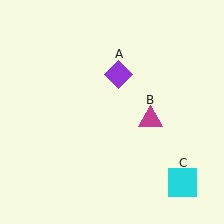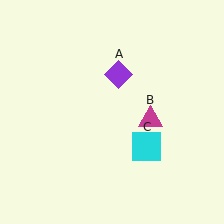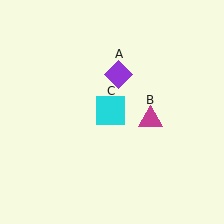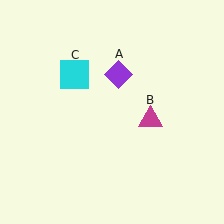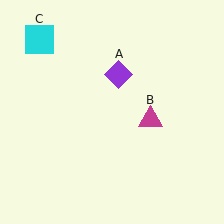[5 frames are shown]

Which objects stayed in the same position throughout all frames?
Purple diamond (object A) and magenta triangle (object B) remained stationary.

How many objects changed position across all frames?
1 object changed position: cyan square (object C).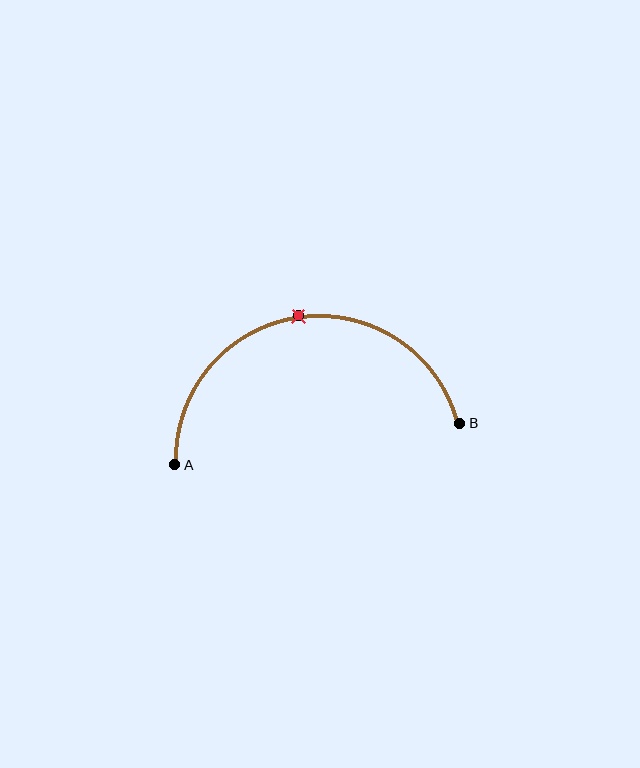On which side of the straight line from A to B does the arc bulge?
The arc bulges above the straight line connecting A and B.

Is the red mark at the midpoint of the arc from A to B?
Yes. The red mark lies on the arc at equal arc-length from both A and B — it is the arc midpoint.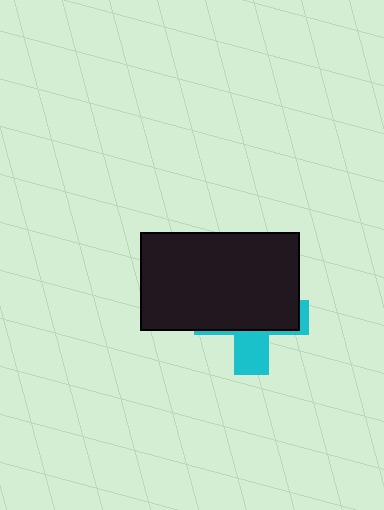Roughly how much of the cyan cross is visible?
A small part of it is visible (roughly 32%).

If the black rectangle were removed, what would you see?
You would see the complete cyan cross.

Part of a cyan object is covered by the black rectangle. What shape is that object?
It is a cross.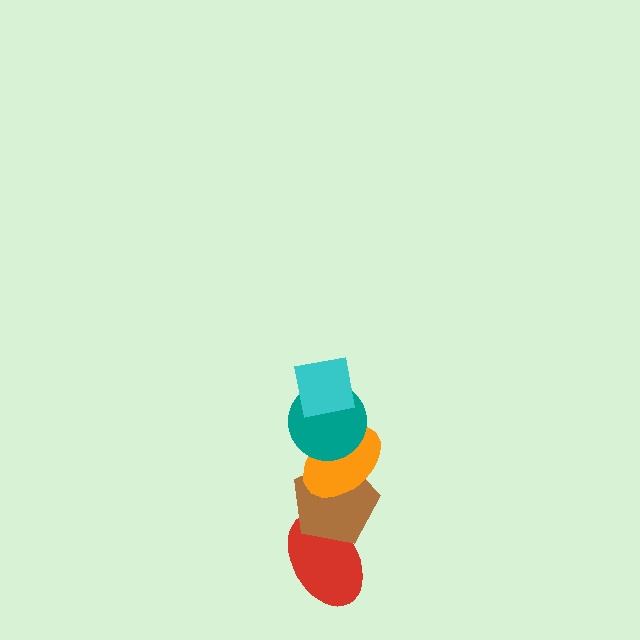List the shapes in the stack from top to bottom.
From top to bottom: the cyan square, the teal circle, the orange ellipse, the brown pentagon, the red ellipse.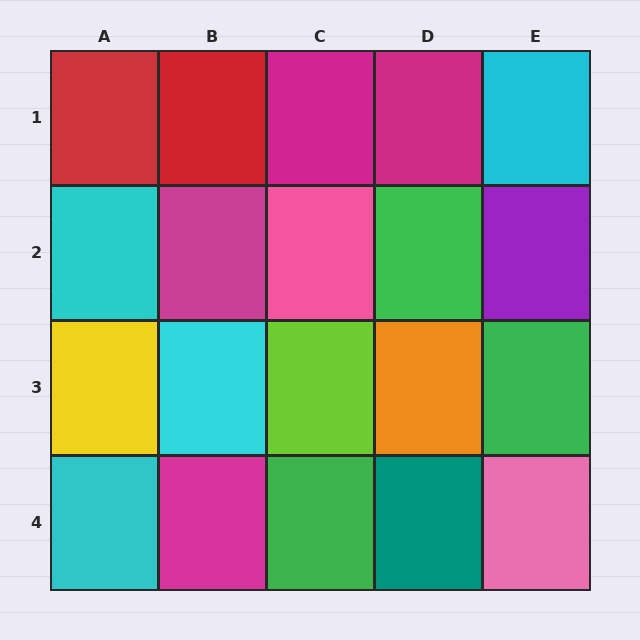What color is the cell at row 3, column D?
Orange.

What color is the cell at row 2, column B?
Magenta.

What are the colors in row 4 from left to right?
Cyan, magenta, green, teal, pink.